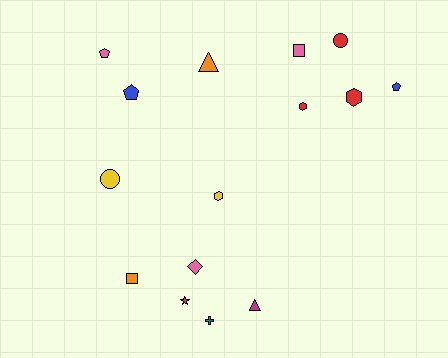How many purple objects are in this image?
There are no purple objects.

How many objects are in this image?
There are 15 objects.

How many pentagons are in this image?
There are 3 pentagons.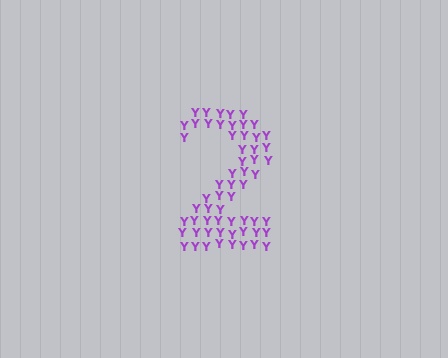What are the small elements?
The small elements are letter Y's.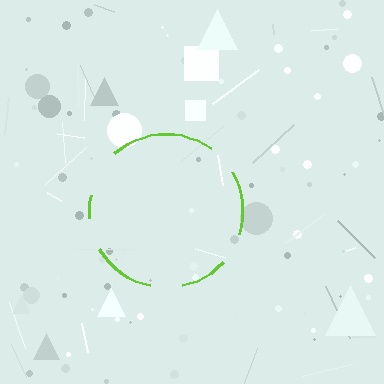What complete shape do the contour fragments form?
The contour fragments form a circle.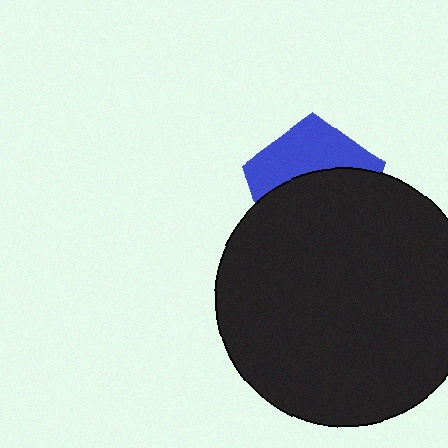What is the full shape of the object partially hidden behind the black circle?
The partially hidden object is a blue pentagon.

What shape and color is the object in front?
The object in front is a black circle.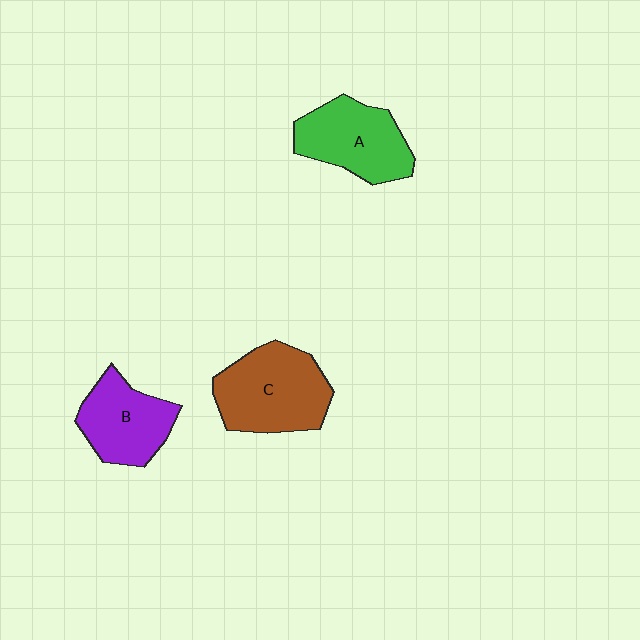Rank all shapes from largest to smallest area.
From largest to smallest: C (brown), A (green), B (purple).